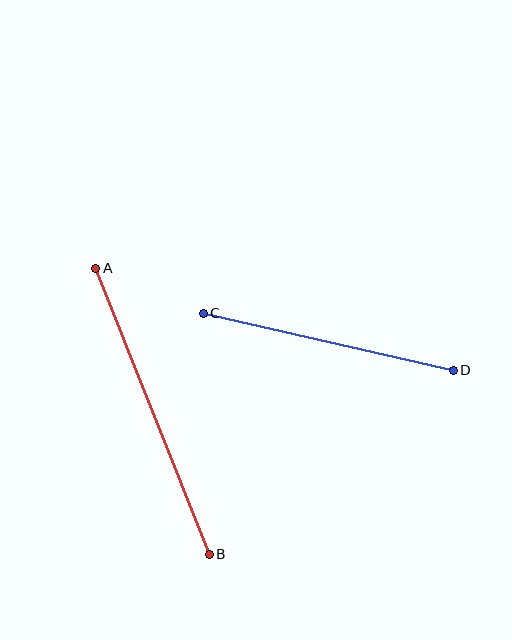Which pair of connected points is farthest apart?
Points A and B are farthest apart.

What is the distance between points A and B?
The distance is approximately 308 pixels.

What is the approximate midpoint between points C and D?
The midpoint is at approximately (328, 342) pixels.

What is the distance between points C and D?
The distance is approximately 256 pixels.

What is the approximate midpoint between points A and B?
The midpoint is at approximately (153, 411) pixels.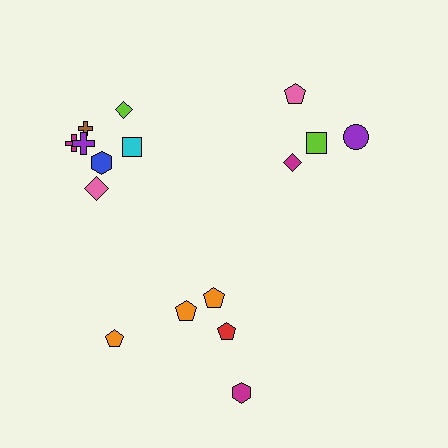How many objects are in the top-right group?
There are 4 objects.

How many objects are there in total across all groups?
There are 16 objects.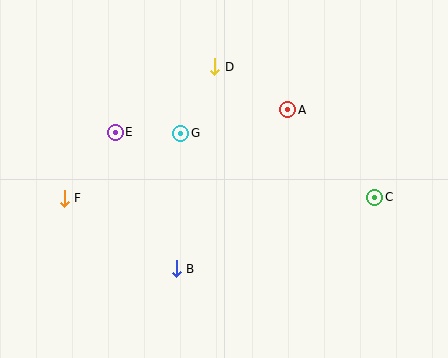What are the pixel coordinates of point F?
Point F is at (64, 198).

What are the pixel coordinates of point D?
Point D is at (215, 67).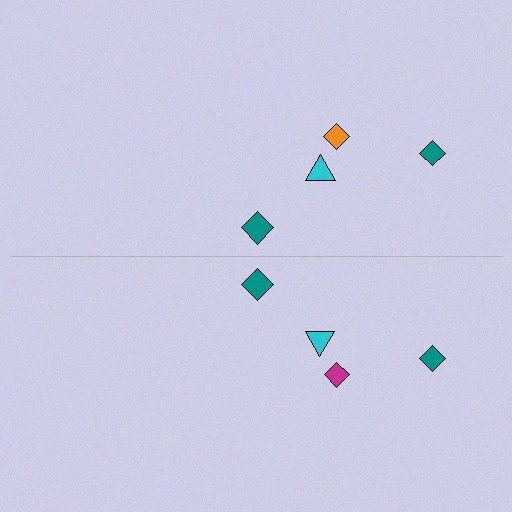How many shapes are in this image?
There are 8 shapes in this image.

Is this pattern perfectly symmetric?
No, the pattern is not perfectly symmetric. The magenta diamond on the bottom side breaks the symmetry — its mirror counterpart is orange.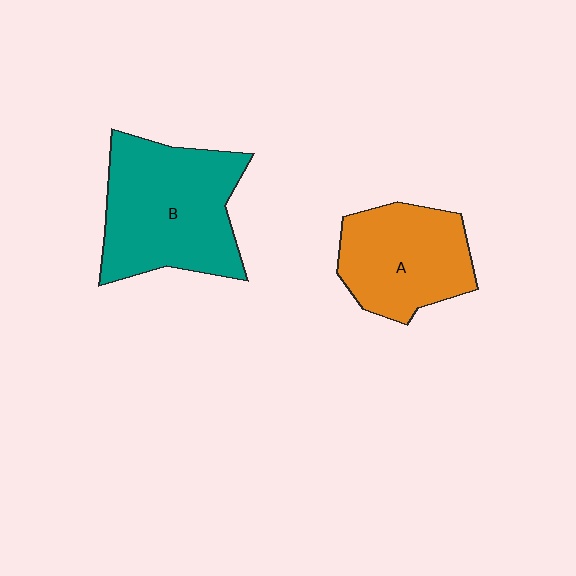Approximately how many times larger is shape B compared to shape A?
Approximately 1.4 times.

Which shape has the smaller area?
Shape A (orange).